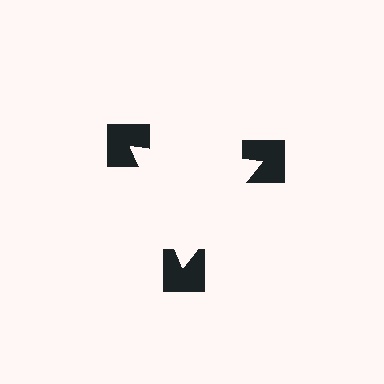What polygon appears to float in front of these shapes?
An illusory triangle — its edges are inferred from the aligned wedge cuts in the notched squares, not physically drawn.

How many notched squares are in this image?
There are 3 — one at each vertex of the illusory triangle.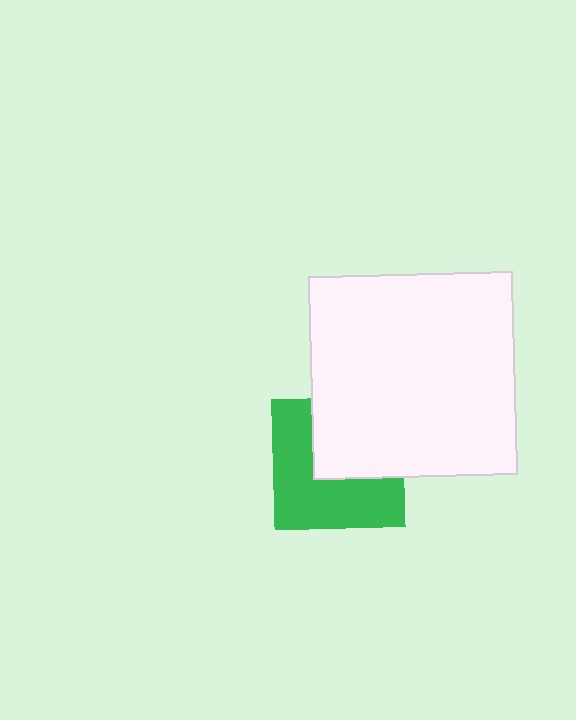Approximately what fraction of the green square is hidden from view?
Roughly 44% of the green square is hidden behind the white square.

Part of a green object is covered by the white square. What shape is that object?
It is a square.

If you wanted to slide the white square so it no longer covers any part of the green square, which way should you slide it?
Slide it toward the upper-right — that is the most direct way to separate the two shapes.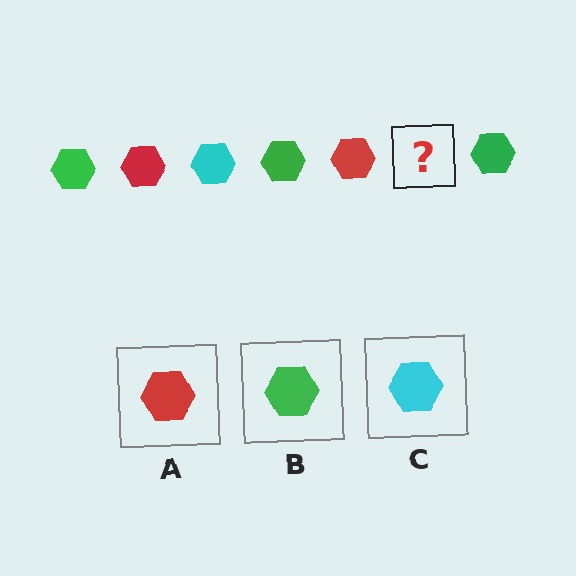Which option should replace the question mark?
Option C.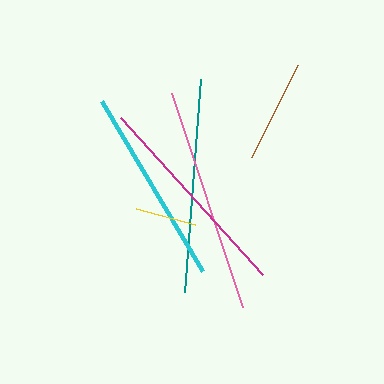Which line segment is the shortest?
The yellow line is the shortest at approximately 61 pixels.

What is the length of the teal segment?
The teal segment is approximately 213 pixels long.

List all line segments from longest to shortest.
From longest to shortest: pink, teal, magenta, cyan, brown, yellow.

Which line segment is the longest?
The pink line is the longest at approximately 226 pixels.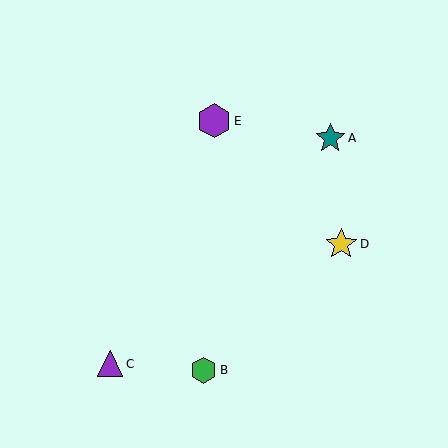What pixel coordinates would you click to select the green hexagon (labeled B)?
Click at (204, 370) to select the green hexagon B.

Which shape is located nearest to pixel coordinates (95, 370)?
The purple triangle (labeled C) at (110, 364) is nearest to that location.